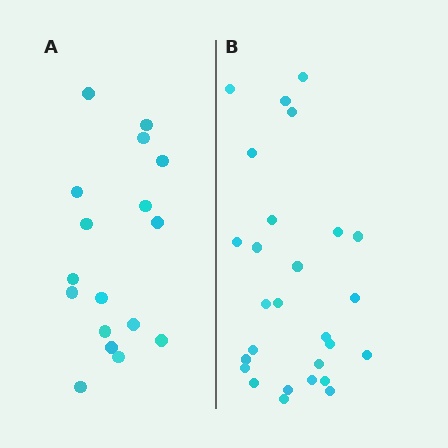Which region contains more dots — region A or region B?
Region B (the right region) has more dots.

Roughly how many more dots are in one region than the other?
Region B has roughly 10 or so more dots than region A.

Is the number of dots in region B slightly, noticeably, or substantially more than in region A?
Region B has substantially more. The ratio is roughly 1.6 to 1.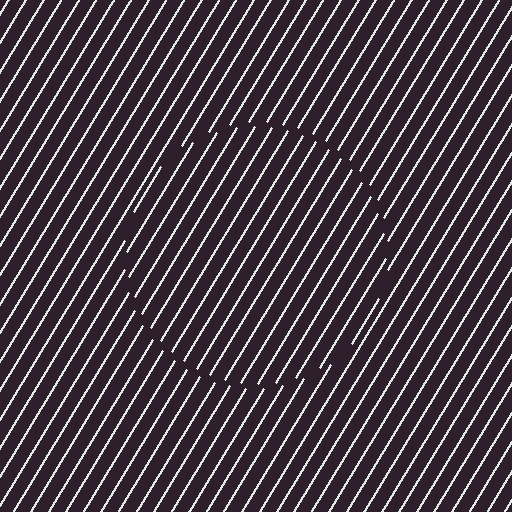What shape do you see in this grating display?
An illusory circle. The interior of the shape contains the same grating, shifted by half a period — the contour is defined by the phase discontinuity where line-ends from the inner and outer gratings abut.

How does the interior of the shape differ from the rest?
The interior of the shape contains the same grating, shifted by half a period — the contour is defined by the phase discontinuity where line-ends from the inner and outer gratings abut.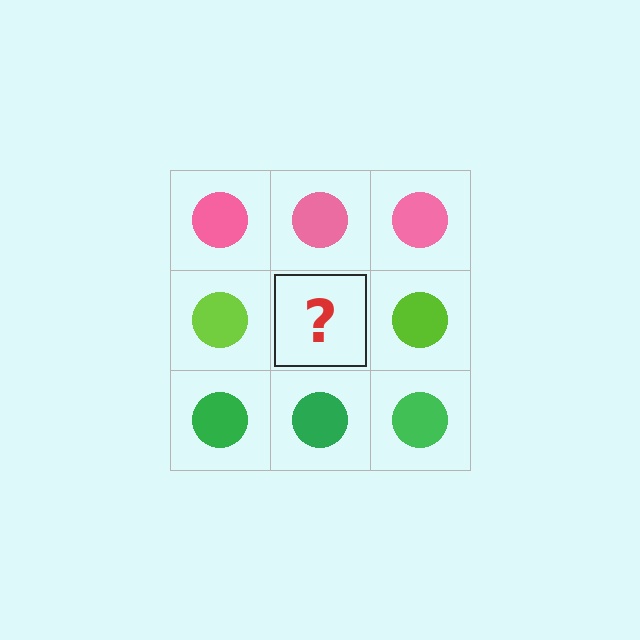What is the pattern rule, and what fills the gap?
The rule is that each row has a consistent color. The gap should be filled with a lime circle.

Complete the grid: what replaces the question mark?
The question mark should be replaced with a lime circle.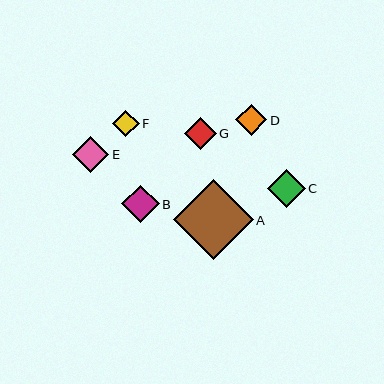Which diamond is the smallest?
Diamond F is the smallest with a size of approximately 27 pixels.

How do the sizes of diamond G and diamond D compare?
Diamond G and diamond D are approximately the same size.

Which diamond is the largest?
Diamond A is the largest with a size of approximately 80 pixels.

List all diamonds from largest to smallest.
From largest to smallest: A, C, B, E, G, D, F.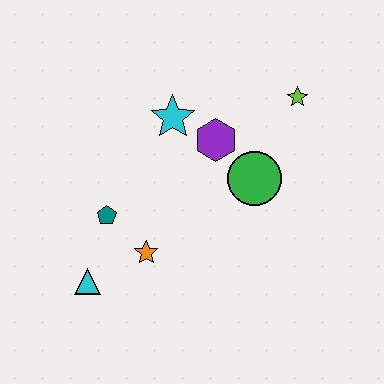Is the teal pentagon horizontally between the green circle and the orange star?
No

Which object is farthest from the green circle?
The cyan triangle is farthest from the green circle.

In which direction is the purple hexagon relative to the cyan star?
The purple hexagon is to the right of the cyan star.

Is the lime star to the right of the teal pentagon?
Yes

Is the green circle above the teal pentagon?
Yes